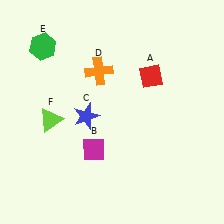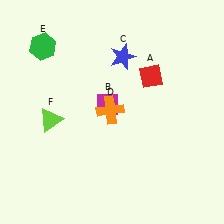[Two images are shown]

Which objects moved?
The objects that moved are: the magenta diamond (B), the blue star (C), the orange cross (D).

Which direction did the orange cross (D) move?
The orange cross (D) moved down.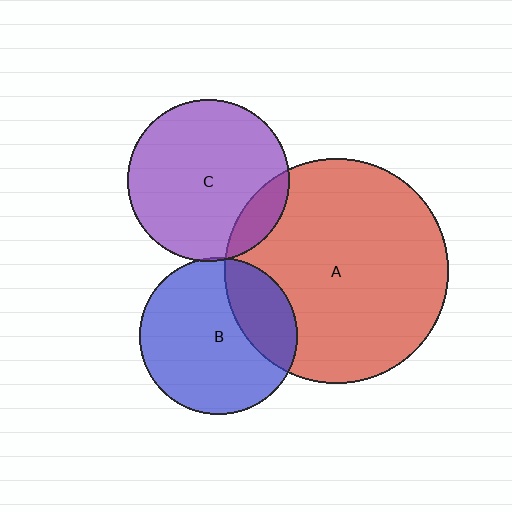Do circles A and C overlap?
Yes.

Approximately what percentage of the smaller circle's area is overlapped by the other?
Approximately 15%.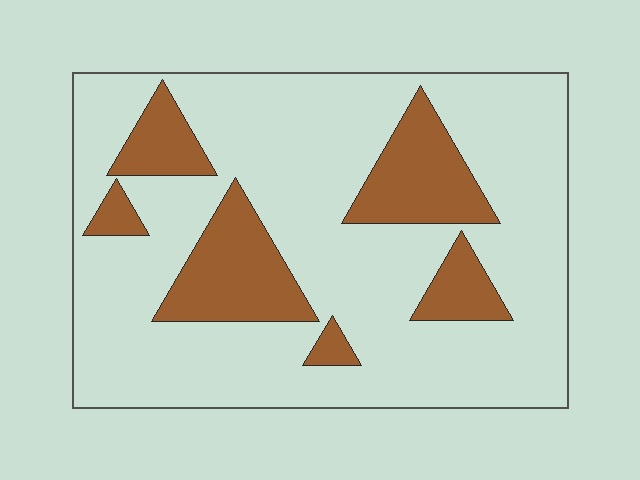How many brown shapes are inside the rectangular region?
6.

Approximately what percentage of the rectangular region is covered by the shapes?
Approximately 20%.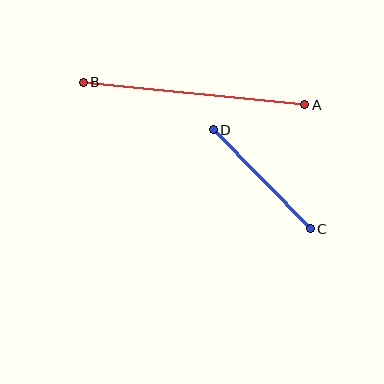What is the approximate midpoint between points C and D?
The midpoint is at approximately (262, 179) pixels.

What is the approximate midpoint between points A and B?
The midpoint is at approximately (194, 94) pixels.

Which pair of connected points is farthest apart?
Points A and B are farthest apart.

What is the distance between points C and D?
The distance is approximately 139 pixels.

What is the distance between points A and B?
The distance is approximately 222 pixels.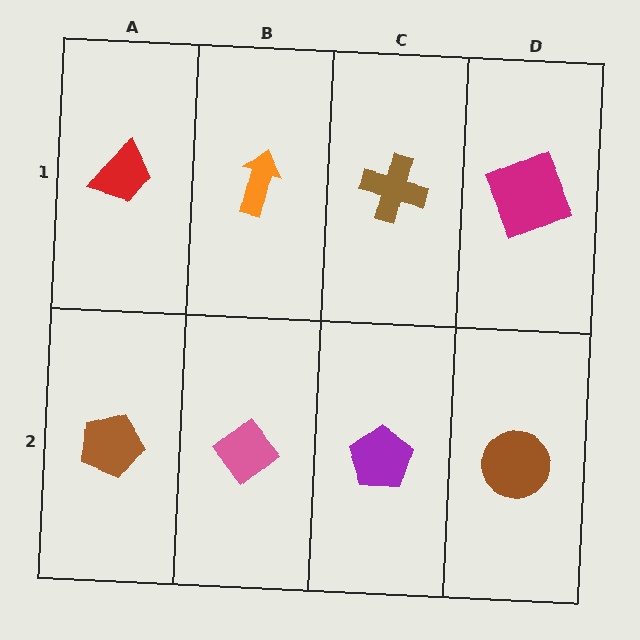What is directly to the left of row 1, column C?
An orange arrow.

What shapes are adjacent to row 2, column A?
A red trapezoid (row 1, column A), a pink diamond (row 2, column B).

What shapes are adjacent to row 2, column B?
An orange arrow (row 1, column B), a brown pentagon (row 2, column A), a purple pentagon (row 2, column C).